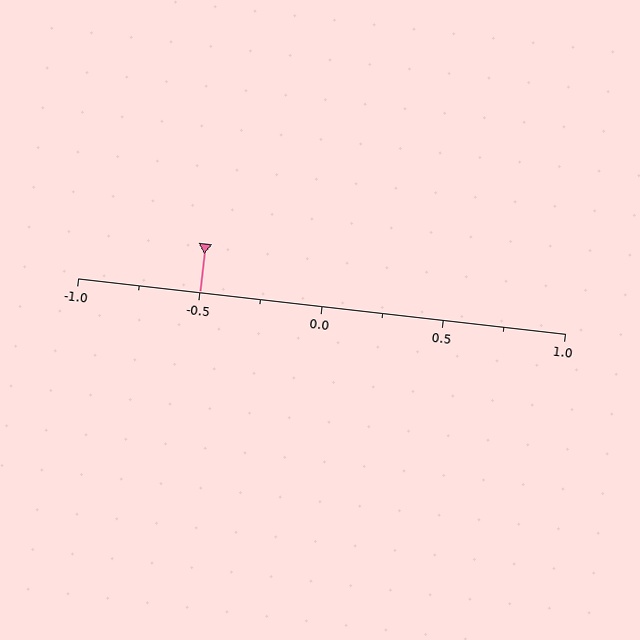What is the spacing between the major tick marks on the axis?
The major ticks are spaced 0.5 apart.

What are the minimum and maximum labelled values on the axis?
The axis runs from -1.0 to 1.0.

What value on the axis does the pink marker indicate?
The marker indicates approximately -0.5.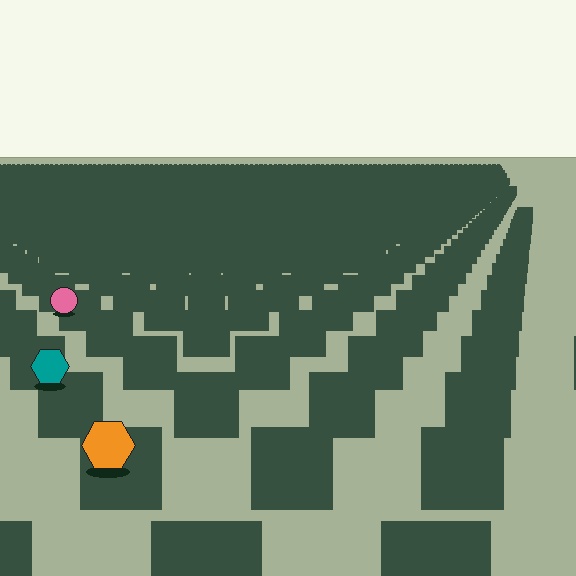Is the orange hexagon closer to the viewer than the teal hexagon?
Yes. The orange hexagon is closer — you can tell from the texture gradient: the ground texture is coarser near it.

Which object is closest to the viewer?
The orange hexagon is closest. The texture marks near it are larger and more spread out.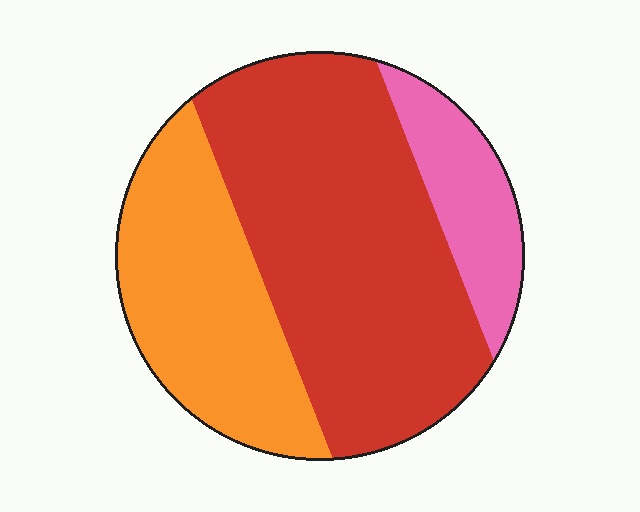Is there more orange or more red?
Red.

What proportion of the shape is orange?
Orange takes up about one third (1/3) of the shape.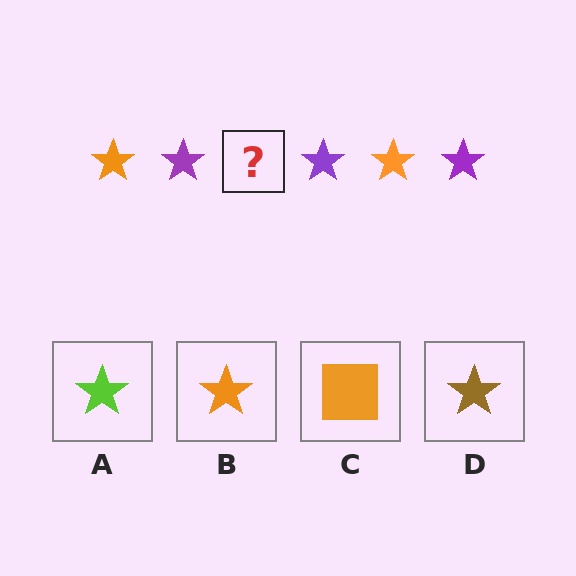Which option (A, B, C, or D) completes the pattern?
B.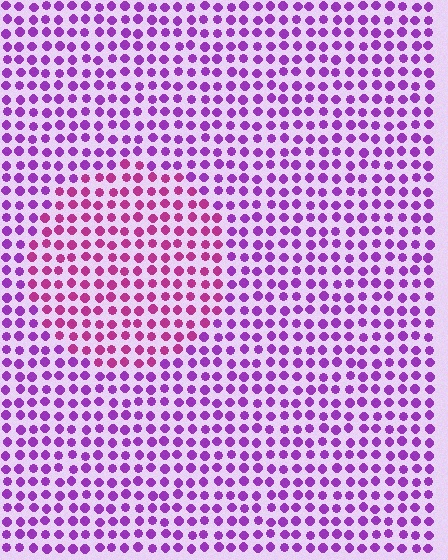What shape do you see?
I see a circle.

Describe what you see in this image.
The image is filled with small purple elements in a uniform arrangement. A circle-shaped region is visible where the elements are tinted to a slightly different hue, forming a subtle color boundary.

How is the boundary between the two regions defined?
The boundary is defined purely by a slight shift in hue (about 33 degrees). Spacing, size, and orientation are identical on both sides.